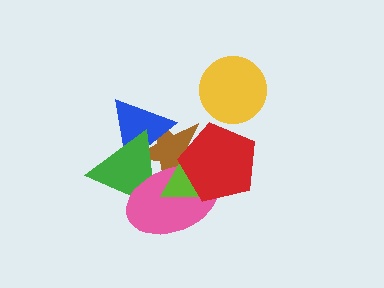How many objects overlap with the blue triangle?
2 objects overlap with the blue triangle.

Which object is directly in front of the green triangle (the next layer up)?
The pink ellipse is directly in front of the green triangle.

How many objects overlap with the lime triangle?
4 objects overlap with the lime triangle.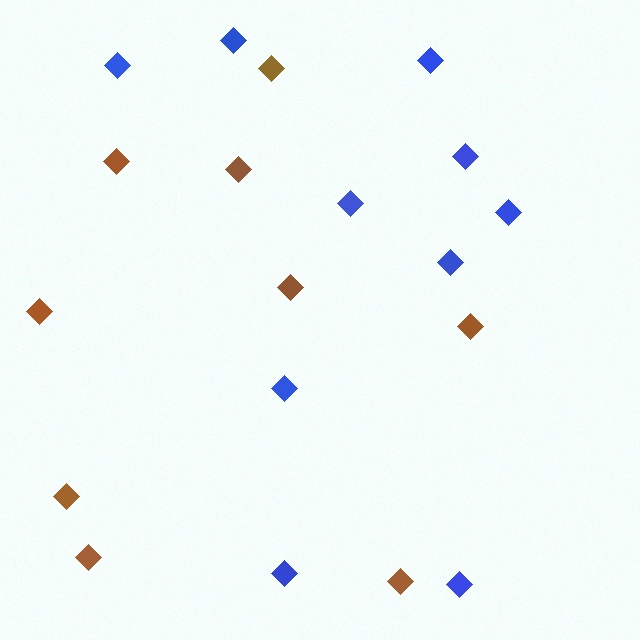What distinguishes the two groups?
There are 2 groups: one group of blue diamonds (10) and one group of brown diamonds (9).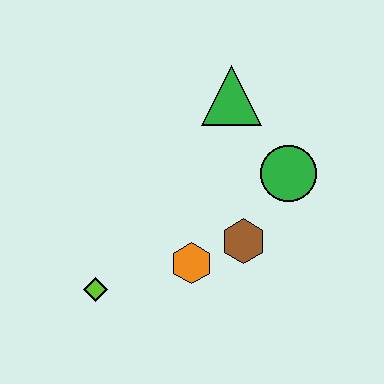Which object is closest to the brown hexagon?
The orange hexagon is closest to the brown hexagon.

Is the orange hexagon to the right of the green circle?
No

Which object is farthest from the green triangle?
The lime diamond is farthest from the green triangle.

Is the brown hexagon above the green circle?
No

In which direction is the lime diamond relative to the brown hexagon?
The lime diamond is to the left of the brown hexagon.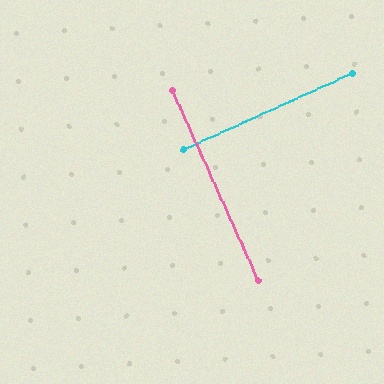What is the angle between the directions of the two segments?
Approximately 90 degrees.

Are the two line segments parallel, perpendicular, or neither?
Perpendicular — they meet at approximately 90°.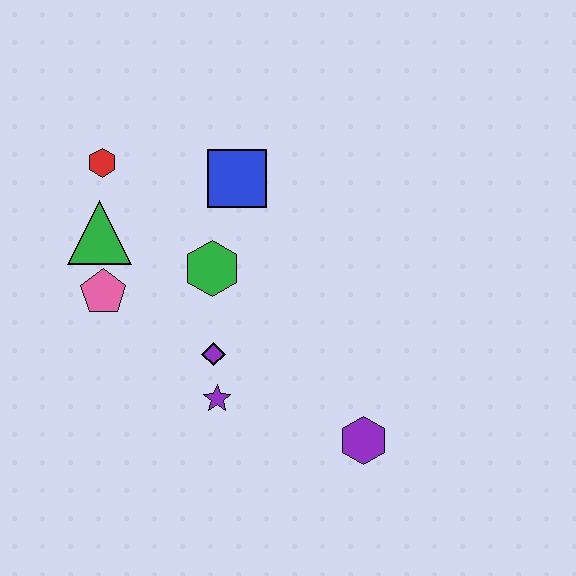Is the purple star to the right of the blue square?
No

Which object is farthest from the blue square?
The purple hexagon is farthest from the blue square.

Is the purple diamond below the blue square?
Yes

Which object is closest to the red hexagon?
The green triangle is closest to the red hexagon.